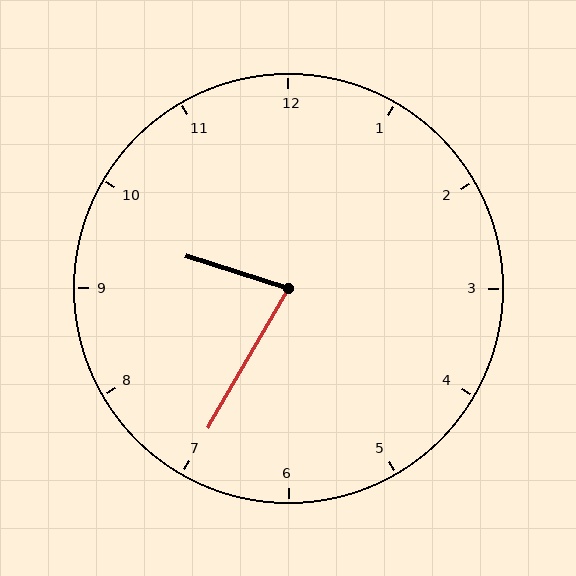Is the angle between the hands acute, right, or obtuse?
It is acute.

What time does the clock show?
9:35.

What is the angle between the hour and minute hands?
Approximately 78 degrees.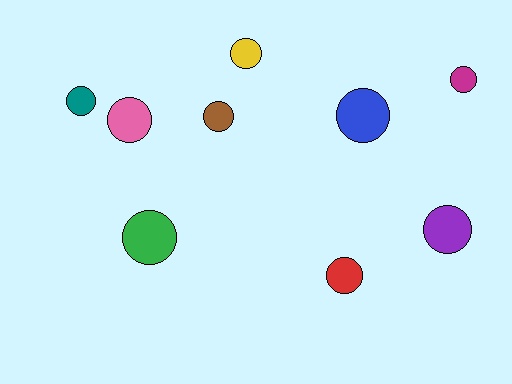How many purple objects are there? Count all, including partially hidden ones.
There is 1 purple object.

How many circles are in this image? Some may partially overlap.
There are 9 circles.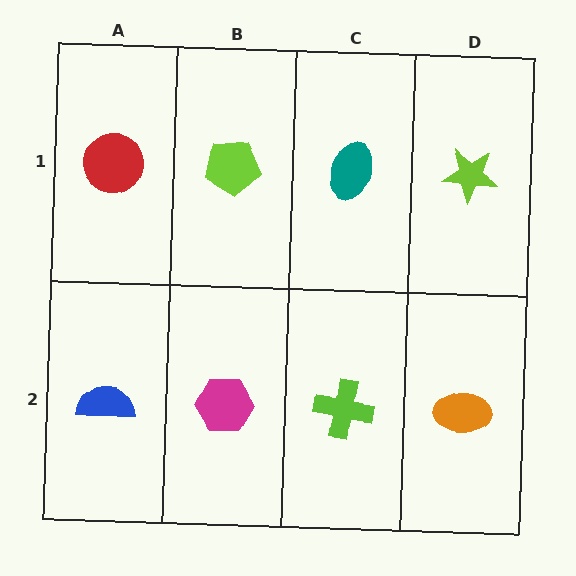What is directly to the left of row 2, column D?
A lime cross.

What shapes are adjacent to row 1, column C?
A lime cross (row 2, column C), a lime pentagon (row 1, column B), a lime star (row 1, column D).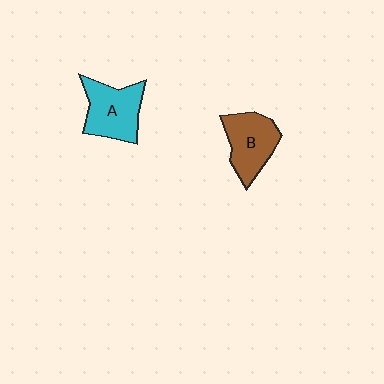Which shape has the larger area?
Shape A (cyan).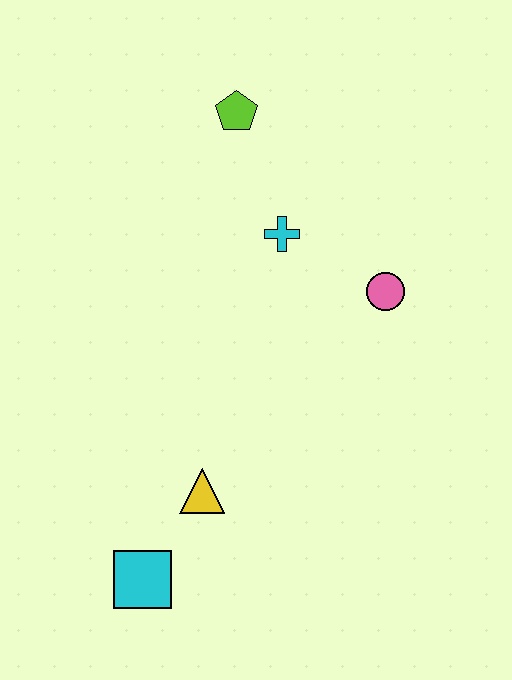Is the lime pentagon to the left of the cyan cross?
Yes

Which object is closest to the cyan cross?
The pink circle is closest to the cyan cross.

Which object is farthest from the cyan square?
The lime pentagon is farthest from the cyan square.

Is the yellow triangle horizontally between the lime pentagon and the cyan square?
Yes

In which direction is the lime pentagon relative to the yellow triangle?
The lime pentagon is above the yellow triangle.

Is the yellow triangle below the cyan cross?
Yes